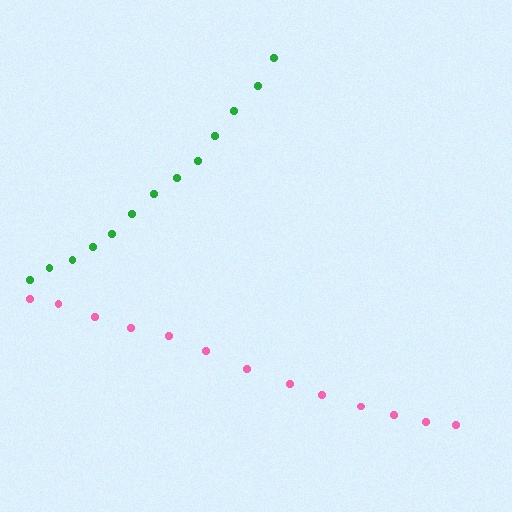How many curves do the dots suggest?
There are 2 distinct paths.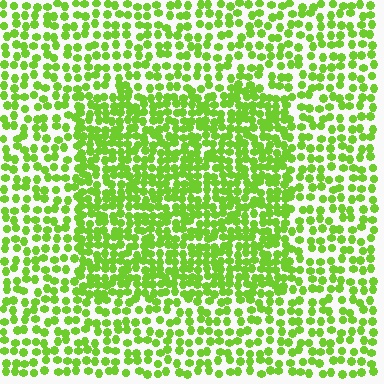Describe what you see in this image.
The image contains small lime elements arranged at two different densities. A rectangle-shaped region is visible where the elements are more densely packed than the surrounding area.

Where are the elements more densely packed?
The elements are more densely packed inside the rectangle boundary.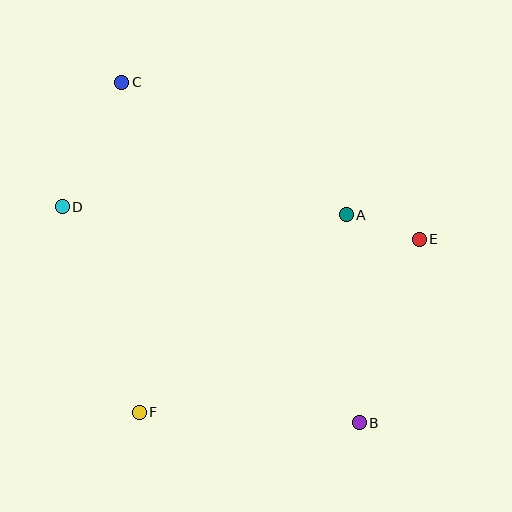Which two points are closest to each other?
Points A and E are closest to each other.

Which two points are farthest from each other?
Points B and C are farthest from each other.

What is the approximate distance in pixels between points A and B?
The distance between A and B is approximately 208 pixels.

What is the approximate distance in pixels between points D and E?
The distance between D and E is approximately 359 pixels.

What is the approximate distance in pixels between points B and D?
The distance between B and D is approximately 367 pixels.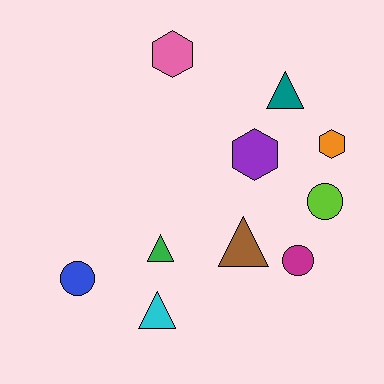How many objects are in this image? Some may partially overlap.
There are 10 objects.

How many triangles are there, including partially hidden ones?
There are 4 triangles.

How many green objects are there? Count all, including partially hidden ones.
There is 1 green object.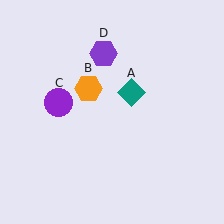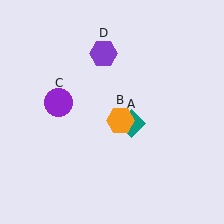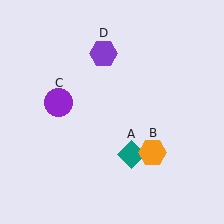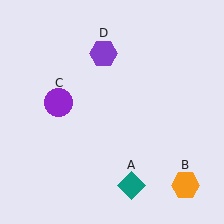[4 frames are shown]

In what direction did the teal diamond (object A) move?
The teal diamond (object A) moved down.